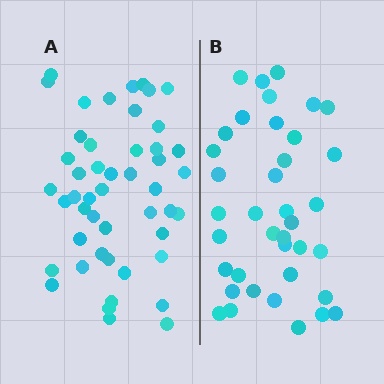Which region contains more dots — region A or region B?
Region A (the left region) has more dots.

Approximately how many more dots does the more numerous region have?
Region A has roughly 10 or so more dots than region B.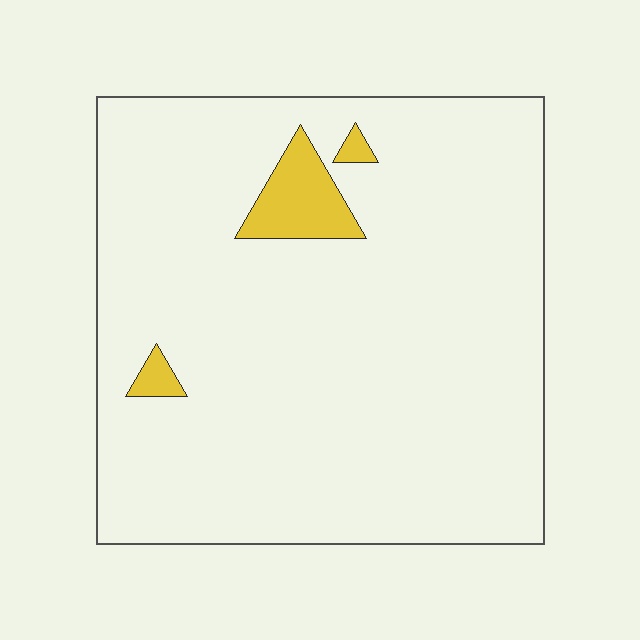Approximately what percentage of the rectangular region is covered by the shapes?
Approximately 5%.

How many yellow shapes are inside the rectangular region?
3.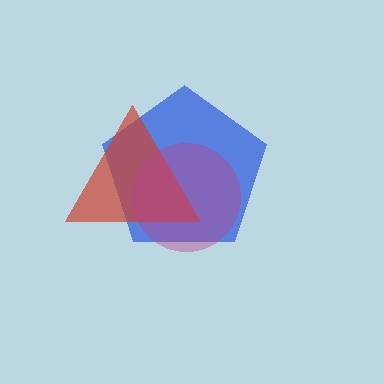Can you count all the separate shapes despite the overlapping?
Yes, there are 3 separate shapes.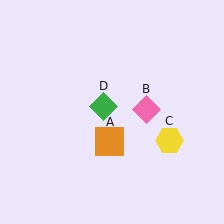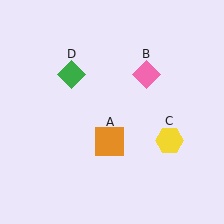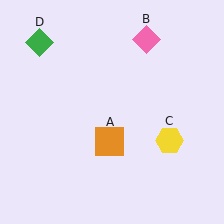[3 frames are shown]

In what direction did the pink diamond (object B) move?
The pink diamond (object B) moved up.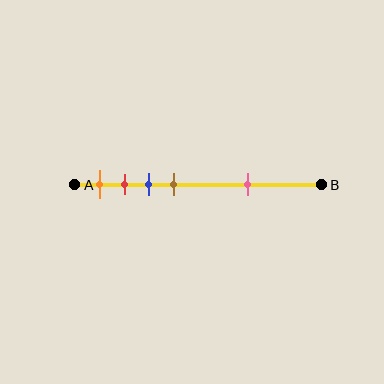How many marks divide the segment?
There are 5 marks dividing the segment.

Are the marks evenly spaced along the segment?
No, the marks are not evenly spaced.